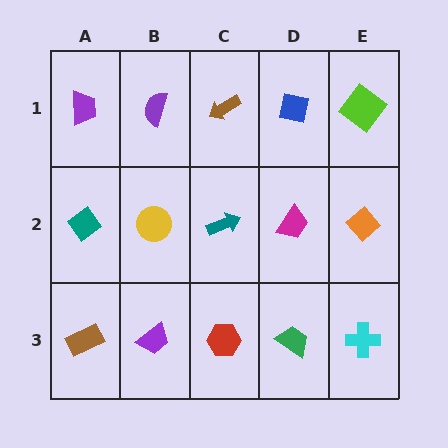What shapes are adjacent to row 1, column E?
An orange diamond (row 2, column E), a blue square (row 1, column D).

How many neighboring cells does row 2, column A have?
3.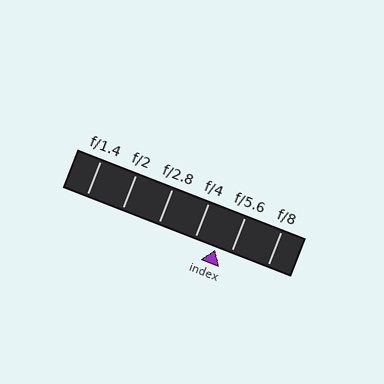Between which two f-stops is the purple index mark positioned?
The index mark is between f/4 and f/5.6.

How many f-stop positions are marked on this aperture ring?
There are 6 f-stop positions marked.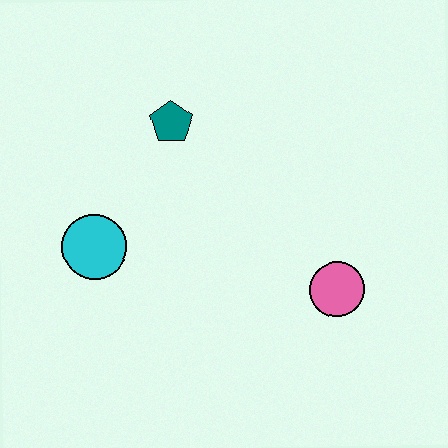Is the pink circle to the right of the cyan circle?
Yes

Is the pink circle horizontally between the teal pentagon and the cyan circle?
No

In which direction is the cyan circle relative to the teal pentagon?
The cyan circle is below the teal pentagon.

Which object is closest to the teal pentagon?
The cyan circle is closest to the teal pentagon.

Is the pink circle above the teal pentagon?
No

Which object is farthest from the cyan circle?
The pink circle is farthest from the cyan circle.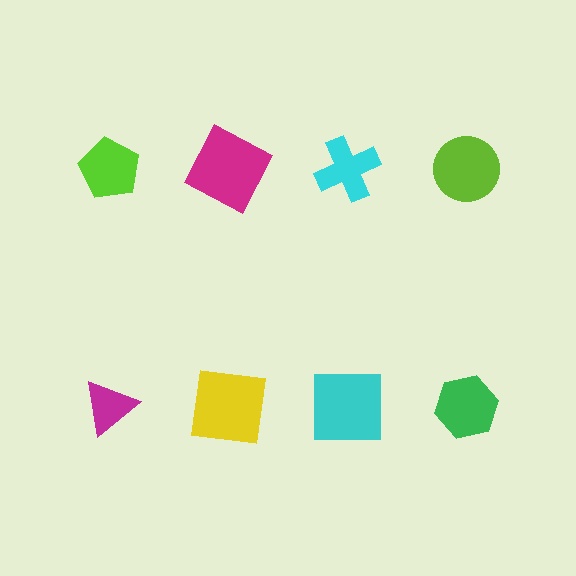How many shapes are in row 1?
4 shapes.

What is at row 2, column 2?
A yellow square.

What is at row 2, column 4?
A green hexagon.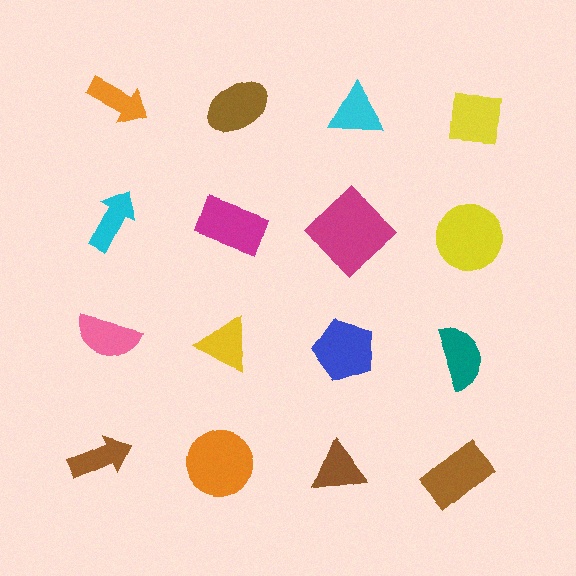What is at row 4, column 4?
A brown rectangle.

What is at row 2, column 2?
A magenta rectangle.